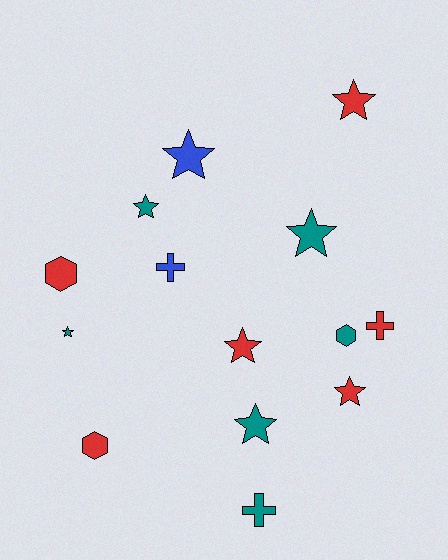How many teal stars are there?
There are 4 teal stars.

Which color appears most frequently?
Red, with 6 objects.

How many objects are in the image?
There are 14 objects.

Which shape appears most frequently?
Star, with 8 objects.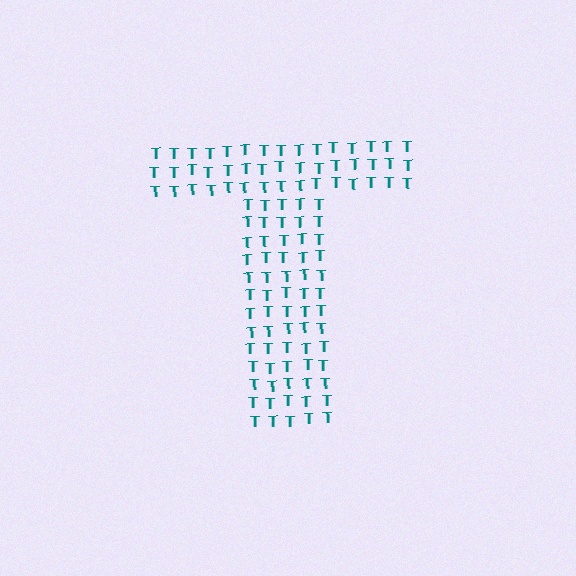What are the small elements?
The small elements are letter T's.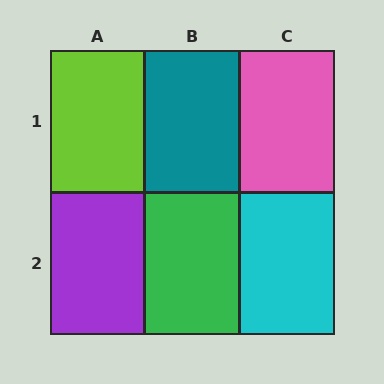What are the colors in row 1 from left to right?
Lime, teal, pink.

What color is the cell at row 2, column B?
Green.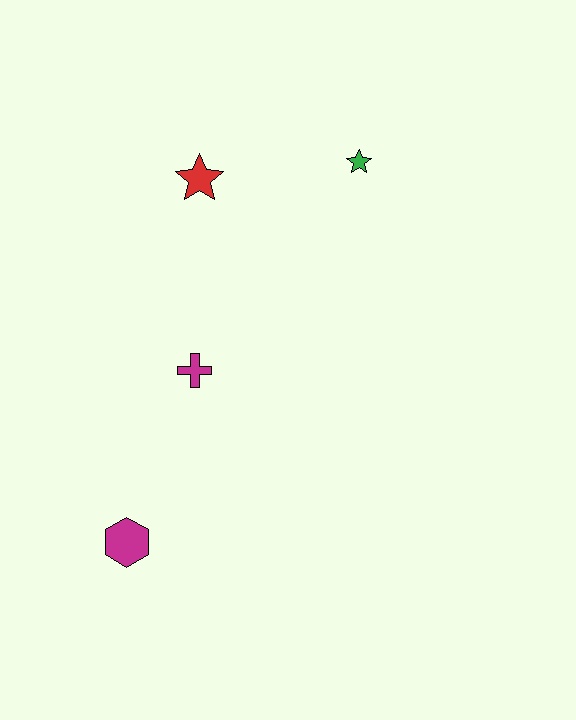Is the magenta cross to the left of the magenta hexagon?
No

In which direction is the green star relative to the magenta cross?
The green star is above the magenta cross.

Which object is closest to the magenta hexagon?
The magenta cross is closest to the magenta hexagon.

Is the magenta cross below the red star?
Yes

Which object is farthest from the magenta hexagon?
The green star is farthest from the magenta hexagon.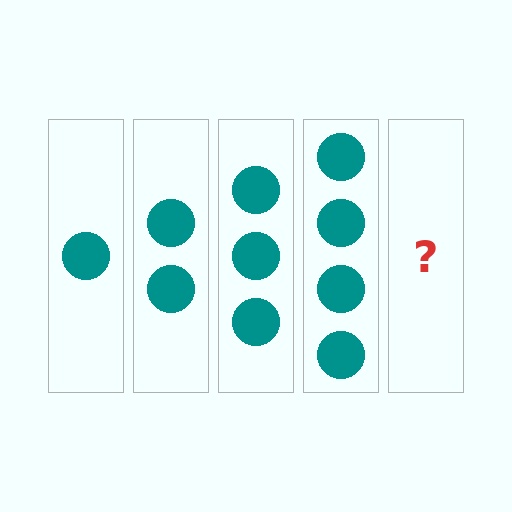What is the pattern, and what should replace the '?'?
The pattern is that each step adds one more circle. The '?' should be 5 circles.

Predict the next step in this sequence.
The next step is 5 circles.